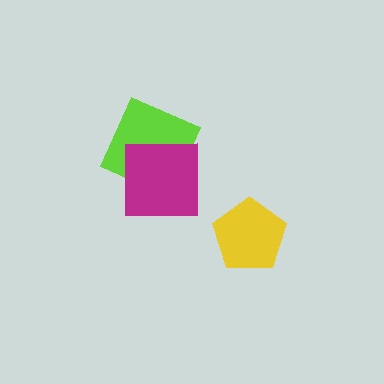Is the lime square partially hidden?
Yes, it is partially covered by another shape.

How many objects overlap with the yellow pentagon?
0 objects overlap with the yellow pentagon.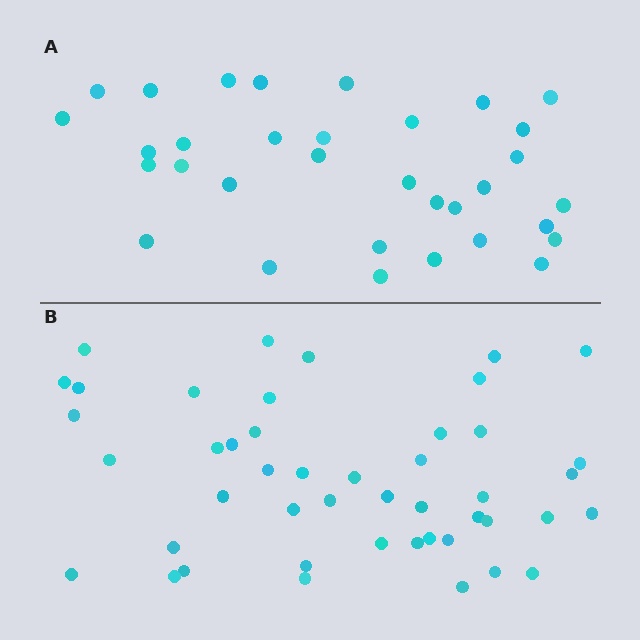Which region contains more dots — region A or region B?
Region B (the bottom region) has more dots.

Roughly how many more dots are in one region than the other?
Region B has approximately 15 more dots than region A.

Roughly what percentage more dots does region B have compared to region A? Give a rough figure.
About 40% more.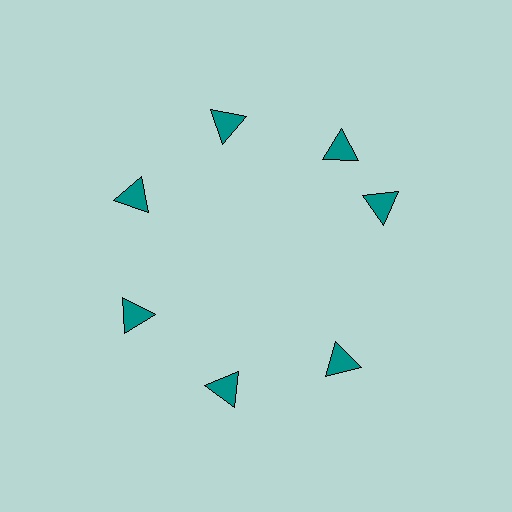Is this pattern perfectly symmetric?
No. The 7 teal triangles are arranged in a ring, but one element near the 3 o'clock position is rotated out of alignment along the ring, breaking the 7-fold rotational symmetry.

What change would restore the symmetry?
The symmetry would be restored by rotating it back into even spacing with its neighbors so that all 7 triangles sit at equal angles and equal distance from the center.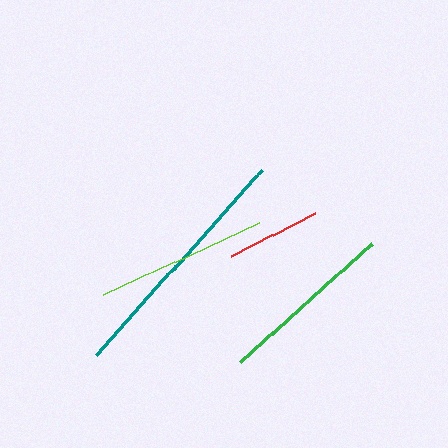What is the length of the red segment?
The red segment is approximately 95 pixels long.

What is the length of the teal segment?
The teal segment is approximately 248 pixels long.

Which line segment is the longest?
The teal line is the longest at approximately 248 pixels.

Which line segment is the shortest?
The red line is the shortest at approximately 95 pixels.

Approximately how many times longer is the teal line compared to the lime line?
The teal line is approximately 1.4 times the length of the lime line.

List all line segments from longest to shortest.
From longest to shortest: teal, green, lime, red.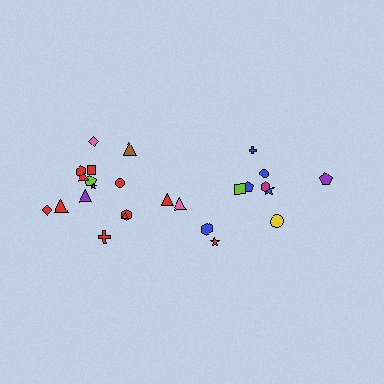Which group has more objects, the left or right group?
The left group.